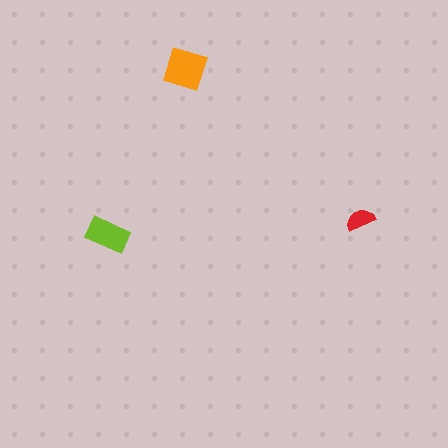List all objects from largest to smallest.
The orange diamond, the lime rectangle, the red semicircle.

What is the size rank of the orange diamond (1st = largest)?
1st.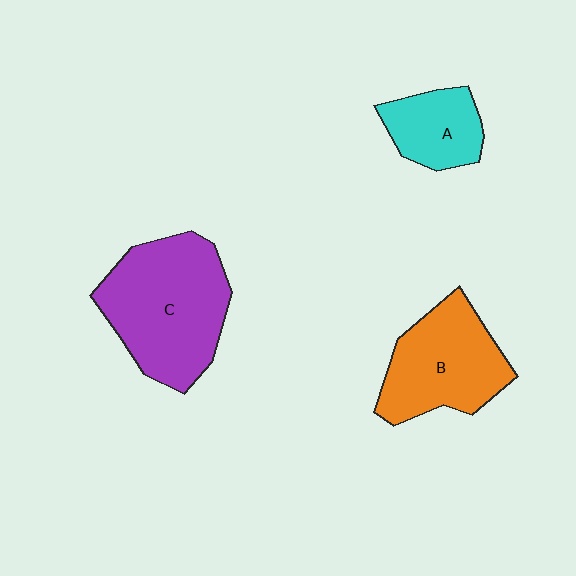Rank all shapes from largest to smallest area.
From largest to smallest: C (purple), B (orange), A (cyan).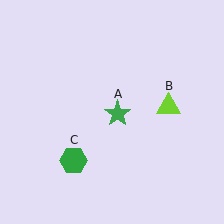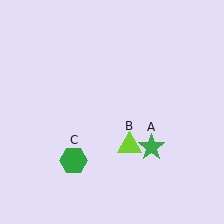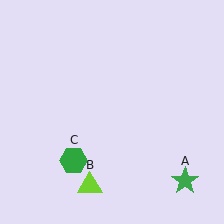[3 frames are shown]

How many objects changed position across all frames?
2 objects changed position: green star (object A), lime triangle (object B).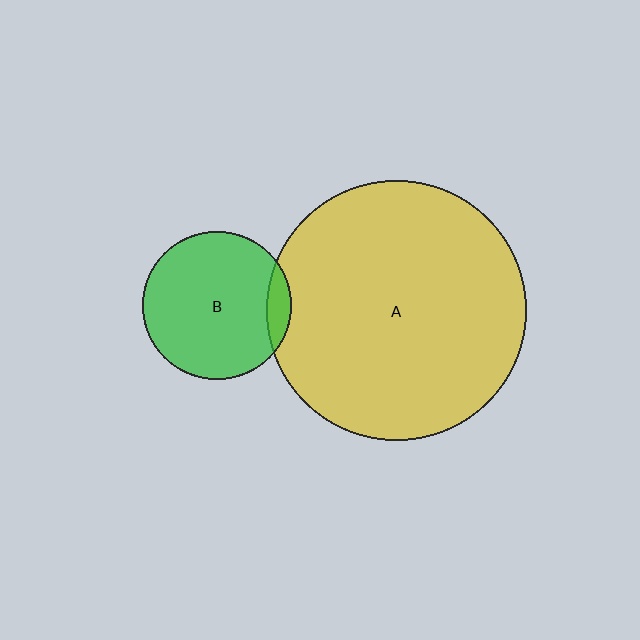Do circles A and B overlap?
Yes.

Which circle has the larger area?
Circle A (yellow).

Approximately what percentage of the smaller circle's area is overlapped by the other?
Approximately 10%.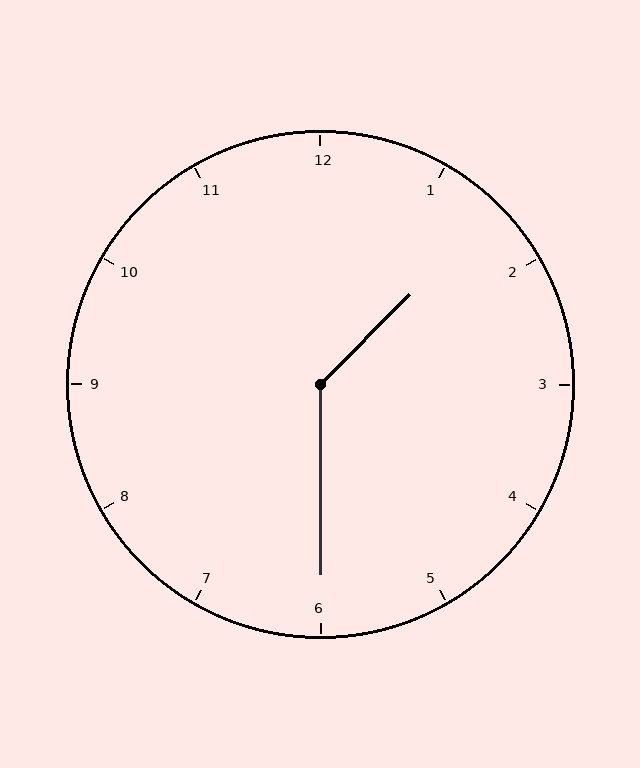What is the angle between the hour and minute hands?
Approximately 135 degrees.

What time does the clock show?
1:30.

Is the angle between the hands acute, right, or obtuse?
It is obtuse.